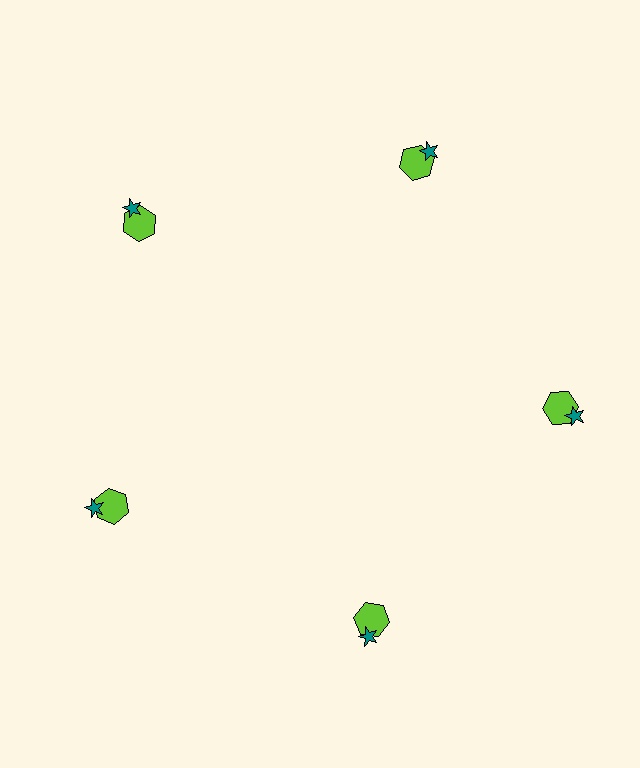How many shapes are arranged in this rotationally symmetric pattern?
There are 10 shapes, arranged in 5 groups of 2.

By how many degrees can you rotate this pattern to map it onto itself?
The pattern maps onto itself every 72 degrees of rotation.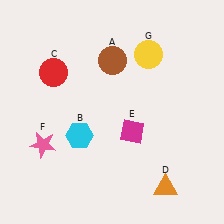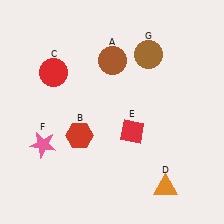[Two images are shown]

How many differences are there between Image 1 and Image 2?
There are 3 differences between the two images.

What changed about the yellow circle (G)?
In Image 1, G is yellow. In Image 2, it changed to brown.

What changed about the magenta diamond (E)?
In Image 1, E is magenta. In Image 2, it changed to red.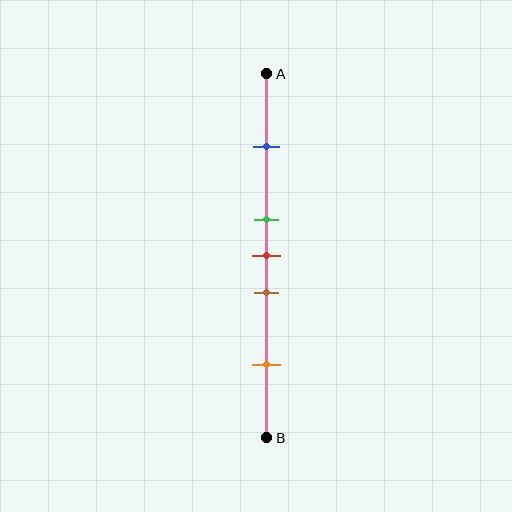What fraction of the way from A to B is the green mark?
The green mark is approximately 40% (0.4) of the way from A to B.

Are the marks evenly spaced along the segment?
No, the marks are not evenly spaced.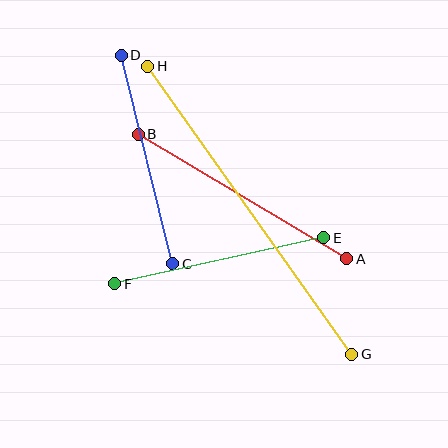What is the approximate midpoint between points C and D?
The midpoint is at approximately (147, 159) pixels.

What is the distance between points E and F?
The distance is approximately 214 pixels.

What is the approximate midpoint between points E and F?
The midpoint is at approximately (219, 261) pixels.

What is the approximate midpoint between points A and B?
The midpoint is at approximately (243, 197) pixels.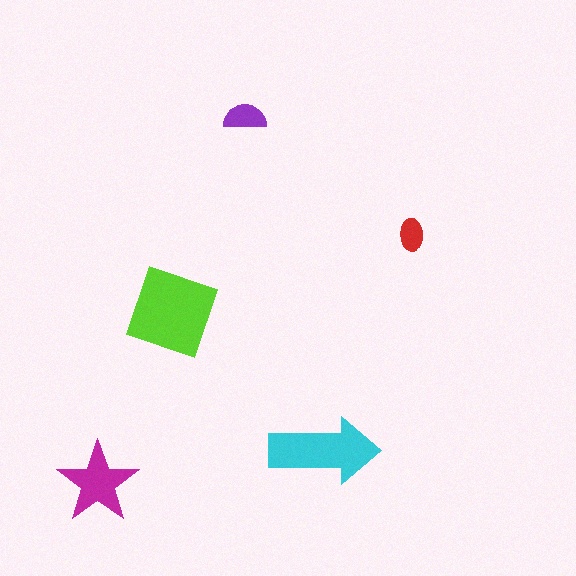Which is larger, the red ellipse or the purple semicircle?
The purple semicircle.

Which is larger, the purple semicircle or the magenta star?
The magenta star.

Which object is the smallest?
The red ellipse.